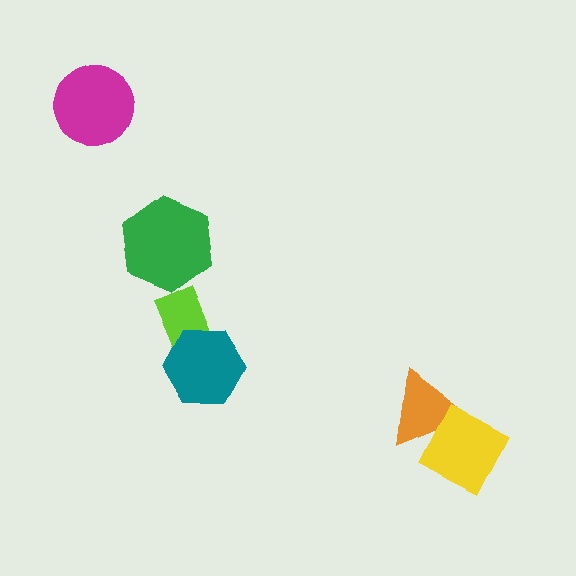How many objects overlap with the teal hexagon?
1 object overlaps with the teal hexagon.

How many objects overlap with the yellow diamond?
1 object overlaps with the yellow diamond.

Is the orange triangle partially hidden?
Yes, it is partially covered by another shape.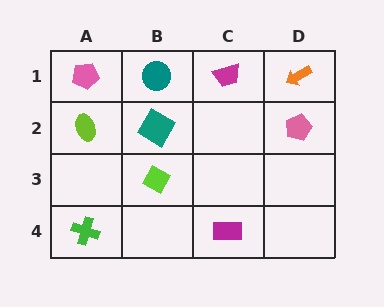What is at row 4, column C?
A magenta rectangle.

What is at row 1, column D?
An orange arrow.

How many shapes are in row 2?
3 shapes.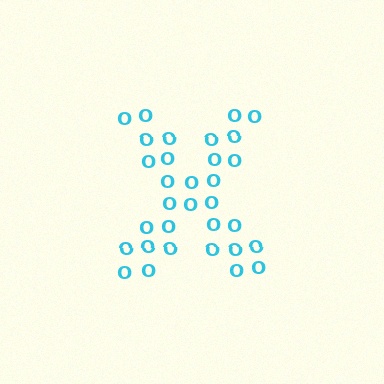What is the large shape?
The large shape is the letter X.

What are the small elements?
The small elements are letter O's.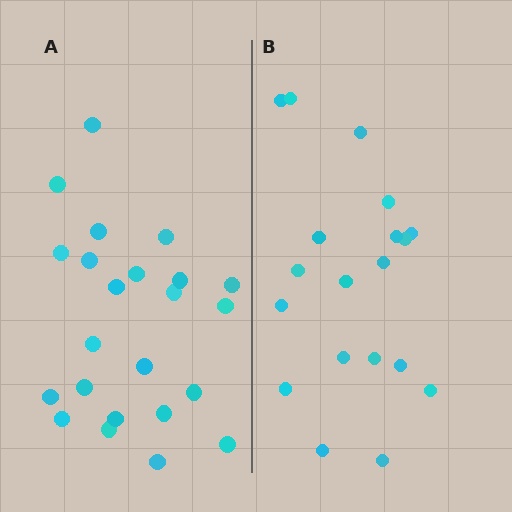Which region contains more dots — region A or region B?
Region A (the left region) has more dots.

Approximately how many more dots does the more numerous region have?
Region A has about 4 more dots than region B.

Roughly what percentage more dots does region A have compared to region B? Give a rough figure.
About 20% more.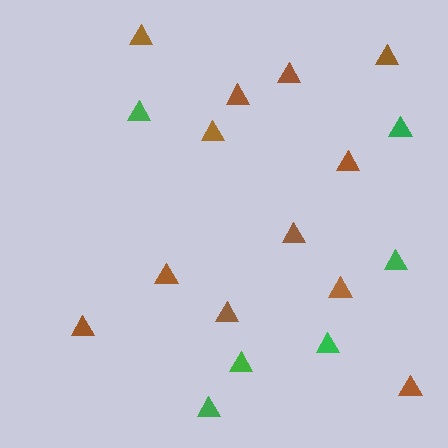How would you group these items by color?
There are 2 groups: one group of brown triangles (12) and one group of green triangles (6).